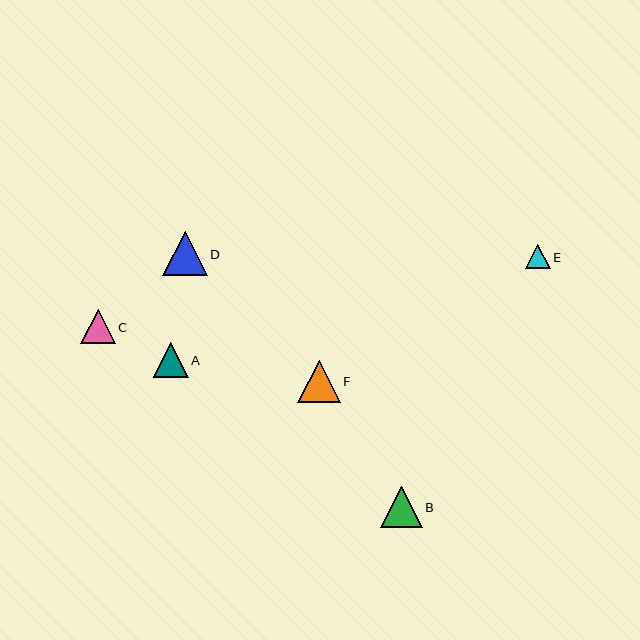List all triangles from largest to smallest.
From largest to smallest: D, F, B, A, C, E.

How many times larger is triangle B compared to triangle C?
Triangle B is approximately 1.2 times the size of triangle C.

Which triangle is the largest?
Triangle D is the largest with a size of approximately 45 pixels.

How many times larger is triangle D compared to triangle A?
Triangle D is approximately 1.3 times the size of triangle A.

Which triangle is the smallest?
Triangle E is the smallest with a size of approximately 25 pixels.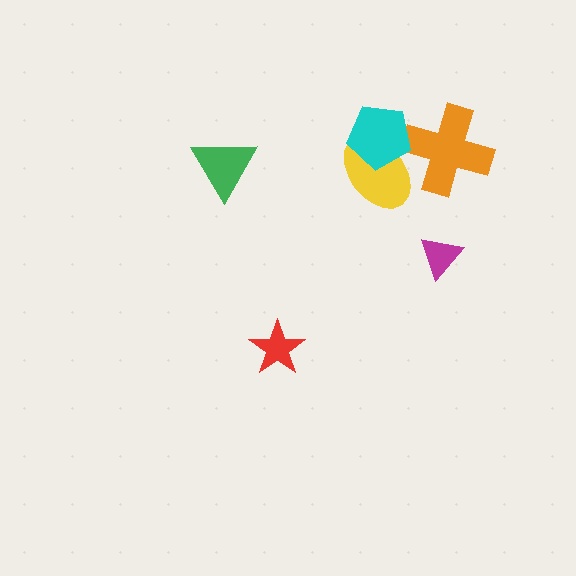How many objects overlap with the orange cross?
2 objects overlap with the orange cross.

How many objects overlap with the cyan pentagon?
2 objects overlap with the cyan pentagon.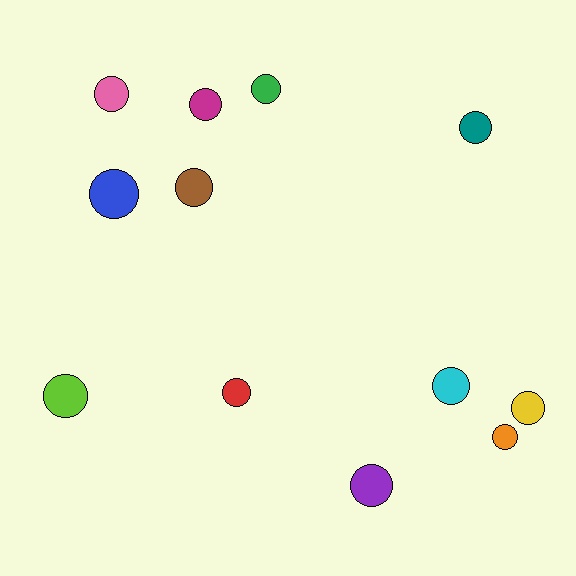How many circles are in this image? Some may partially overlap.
There are 12 circles.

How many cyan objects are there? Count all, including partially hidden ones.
There is 1 cyan object.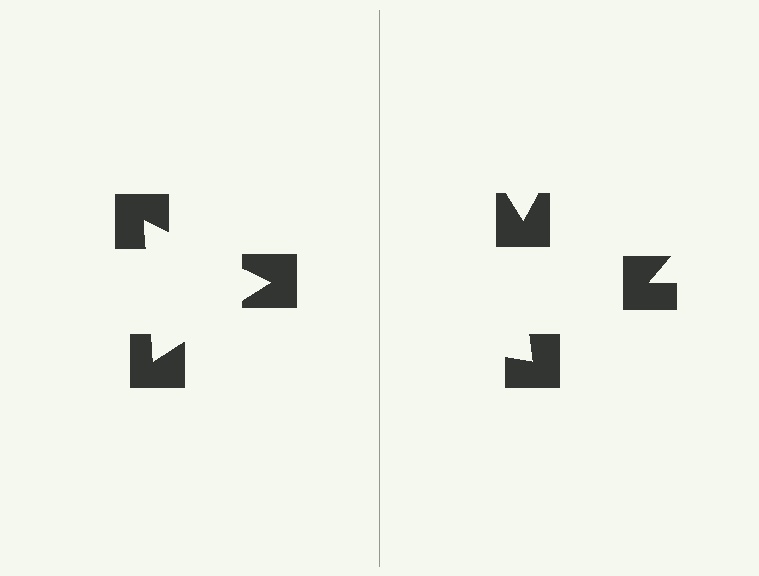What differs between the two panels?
The notched squares are positioned identically on both sides; only the wedge orientations differ. On the left they align to a triangle; on the right they are misaligned.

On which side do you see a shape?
An illusory triangle appears on the left side. On the right side the wedge cuts are rotated, so no coherent shape forms.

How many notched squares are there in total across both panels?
6 — 3 on each side.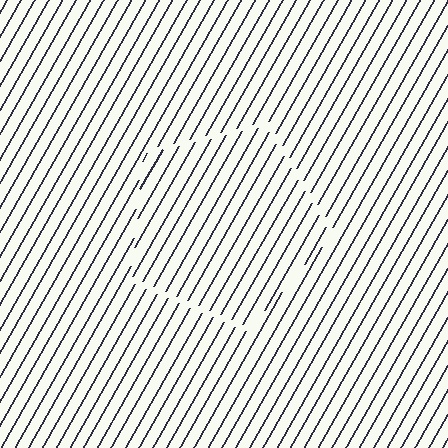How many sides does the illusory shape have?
5 sides — the line-ends trace a pentagon.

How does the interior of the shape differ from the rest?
The interior of the shape contains the same grating, shifted by half a period — the contour is defined by the phase discontinuity where line-ends from the inner and outer gratings abut.